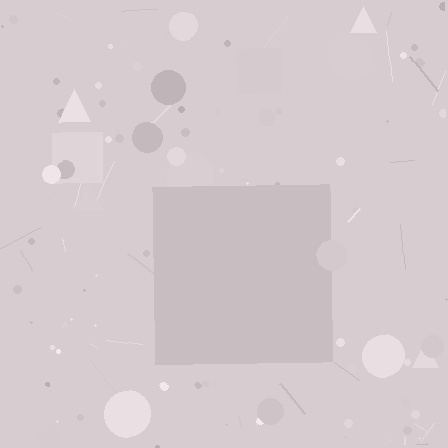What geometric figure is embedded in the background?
A square is embedded in the background.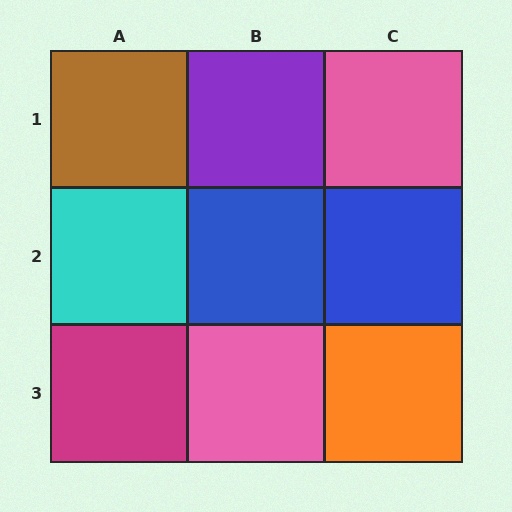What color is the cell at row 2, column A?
Cyan.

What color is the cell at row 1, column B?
Purple.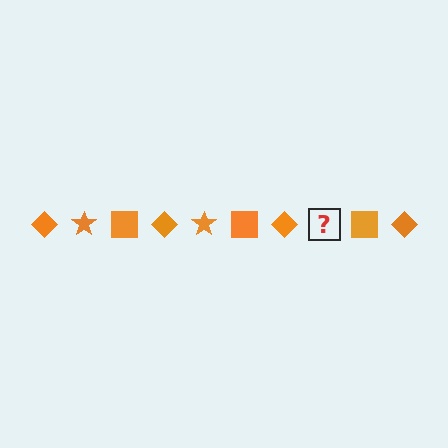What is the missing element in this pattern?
The missing element is an orange star.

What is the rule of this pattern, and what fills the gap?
The rule is that the pattern cycles through diamond, star, square shapes in orange. The gap should be filled with an orange star.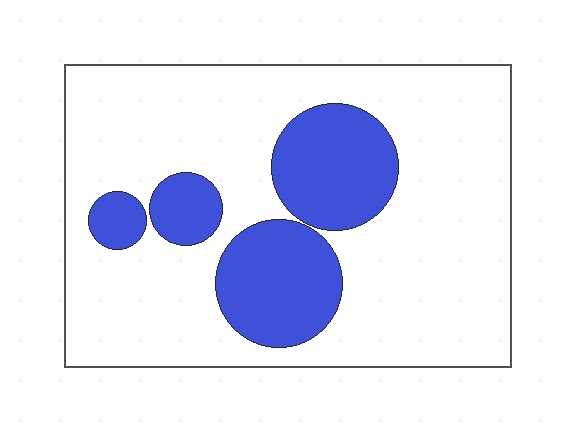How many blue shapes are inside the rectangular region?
4.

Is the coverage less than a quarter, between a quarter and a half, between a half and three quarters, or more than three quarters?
Less than a quarter.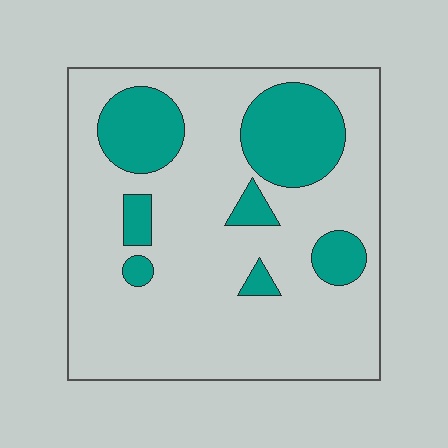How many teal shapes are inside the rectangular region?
7.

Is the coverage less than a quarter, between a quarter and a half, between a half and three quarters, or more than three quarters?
Less than a quarter.